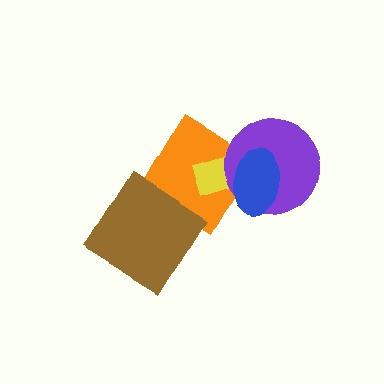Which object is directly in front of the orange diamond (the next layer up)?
The yellow rectangle is directly in front of the orange diamond.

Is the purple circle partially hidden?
Yes, it is partially covered by another shape.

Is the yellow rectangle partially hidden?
Yes, it is partially covered by another shape.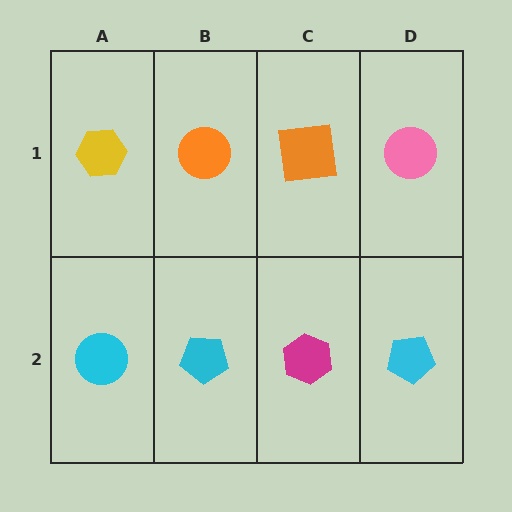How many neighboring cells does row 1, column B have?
3.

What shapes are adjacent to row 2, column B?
An orange circle (row 1, column B), a cyan circle (row 2, column A), a magenta hexagon (row 2, column C).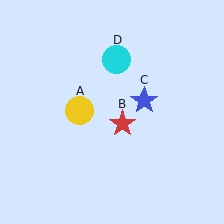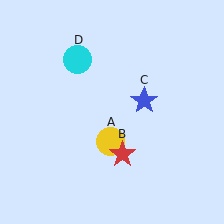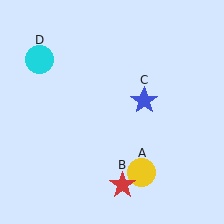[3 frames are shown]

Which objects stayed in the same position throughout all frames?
Blue star (object C) remained stationary.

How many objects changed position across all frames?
3 objects changed position: yellow circle (object A), red star (object B), cyan circle (object D).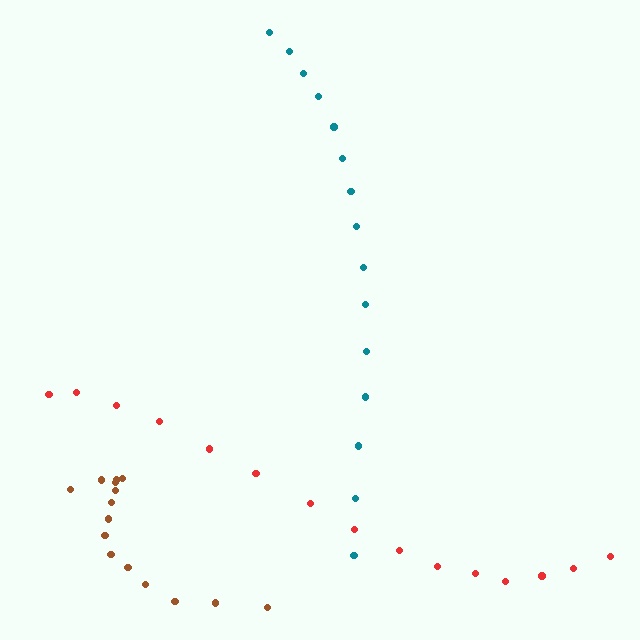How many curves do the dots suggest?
There are 3 distinct paths.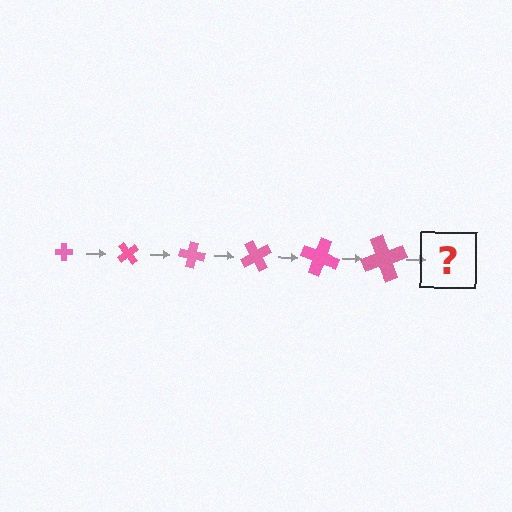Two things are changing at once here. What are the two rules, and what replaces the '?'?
The two rules are that the cross grows larger each step and it rotates 50 degrees each step. The '?' should be a cross, larger than the previous one and rotated 300 degrees from the start.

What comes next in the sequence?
The next element should be a cross, larger than the previous one and rotated 300 degrees from the start.